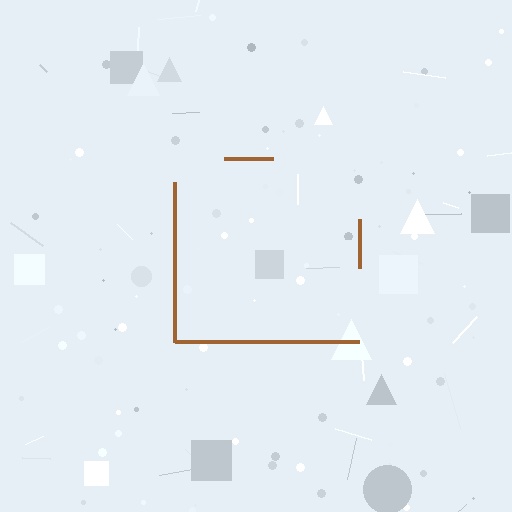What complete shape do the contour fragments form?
The contour fragments form a square.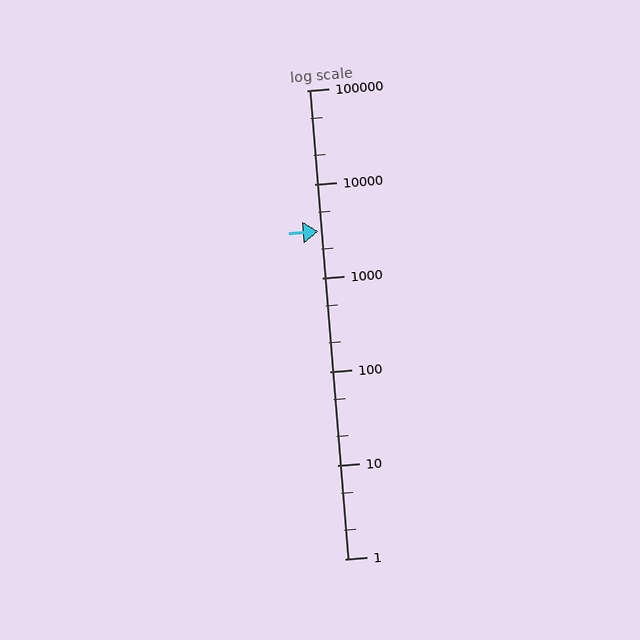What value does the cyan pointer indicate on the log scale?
The pointer indicates approximately 3100.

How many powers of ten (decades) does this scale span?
The scale spans 5 decades, from 1 to 100000.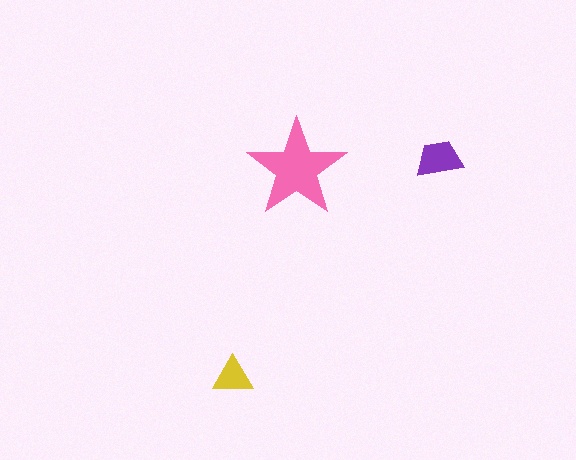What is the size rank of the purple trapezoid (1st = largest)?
2nd.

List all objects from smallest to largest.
The yellow triangle, the purple trapezoid, the pink star.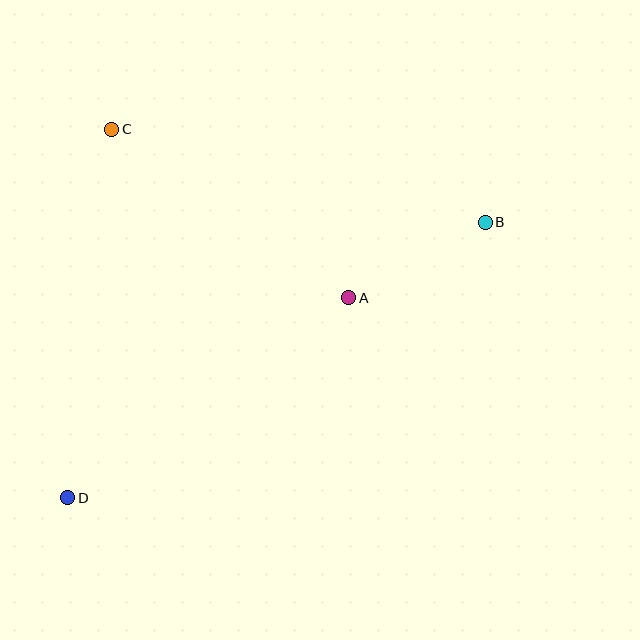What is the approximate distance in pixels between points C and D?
The distance between C and D is approximately 371 pixels.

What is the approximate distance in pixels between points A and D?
The distance between A and D is approximately 345 pixels.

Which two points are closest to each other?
Points A and B are closest to each other.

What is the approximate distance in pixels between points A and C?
The distance between A and C is approximately 291 pixels.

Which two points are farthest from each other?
Points B and D are farthest from each other.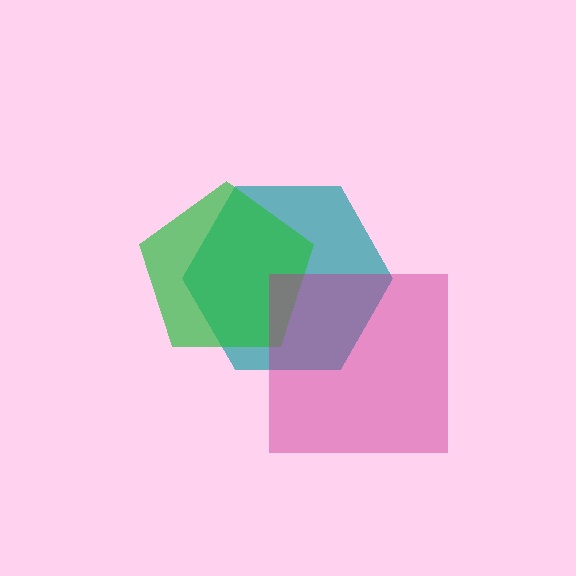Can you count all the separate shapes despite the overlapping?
Yes, there are 3 separate shapes.